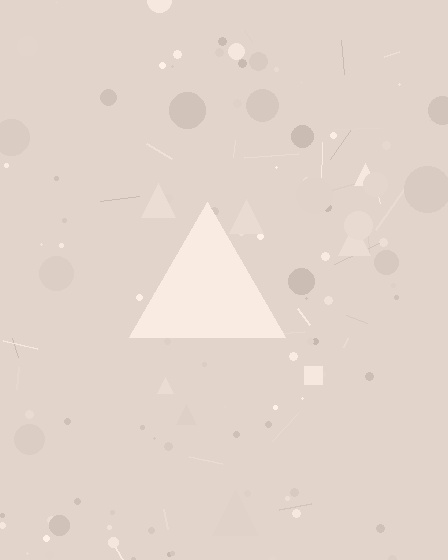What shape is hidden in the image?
A triangle is hidden in the image.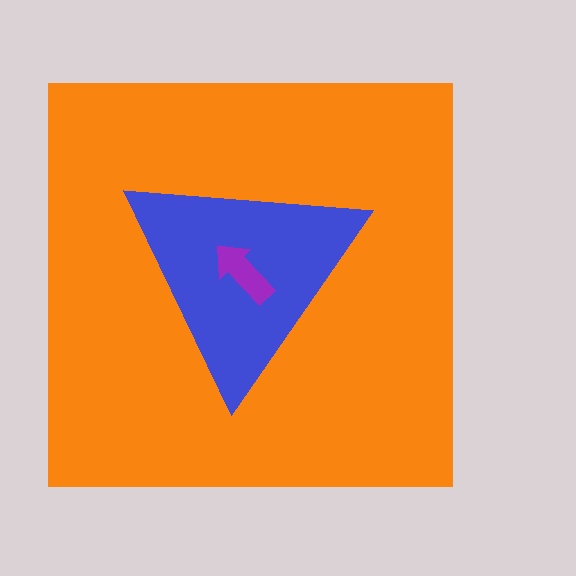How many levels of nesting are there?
3.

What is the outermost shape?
The orange square.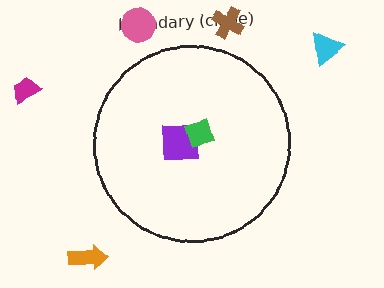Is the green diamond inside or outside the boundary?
Inside.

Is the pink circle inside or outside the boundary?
Outside.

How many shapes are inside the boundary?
2 inside, 5 outside.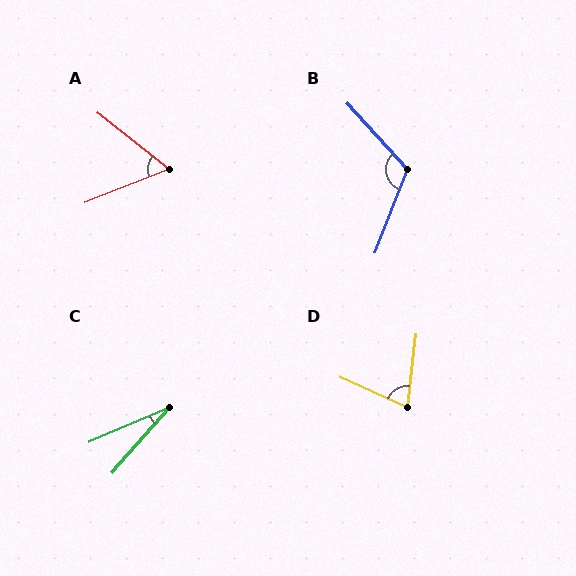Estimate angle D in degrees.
Approximately 72 degrees.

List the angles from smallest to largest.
C (25°), A (60°), D (72°), B (116°).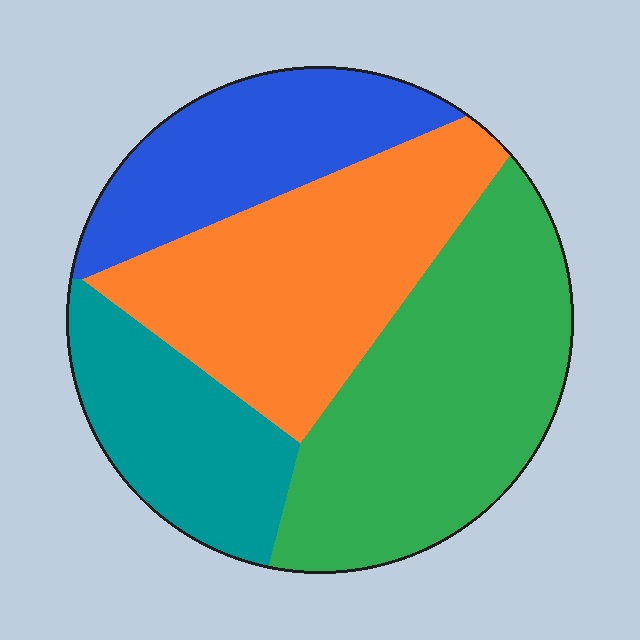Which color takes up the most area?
Green, at roughly 35%.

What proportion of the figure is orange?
Orange takes up about one third (1/3) of the figure.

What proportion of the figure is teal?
Teal covers around 15% of the figure.